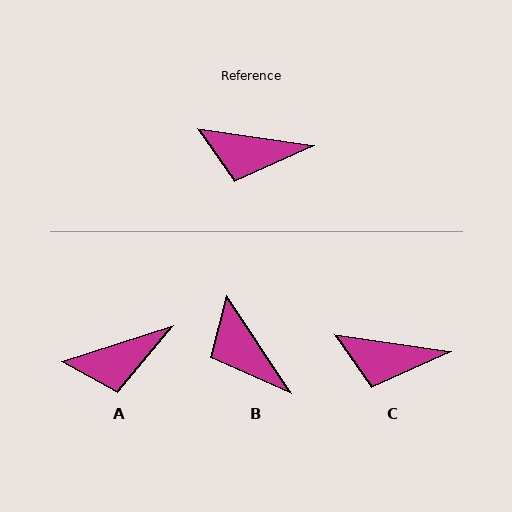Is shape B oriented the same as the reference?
No, it is off by about 48 degrees.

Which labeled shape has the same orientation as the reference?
C.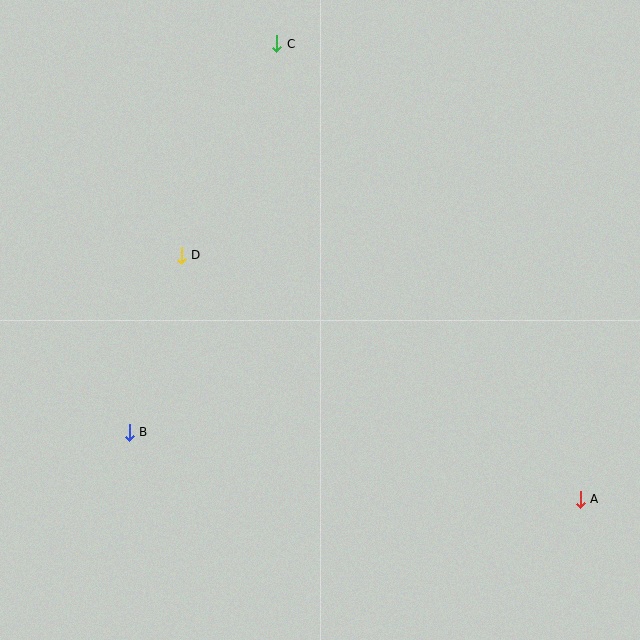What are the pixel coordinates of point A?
Point A is at (580, 499).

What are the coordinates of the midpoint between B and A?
The midpoint between B and A is at (355, 466).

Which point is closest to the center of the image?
Point D at (181, 255) is closest to the center.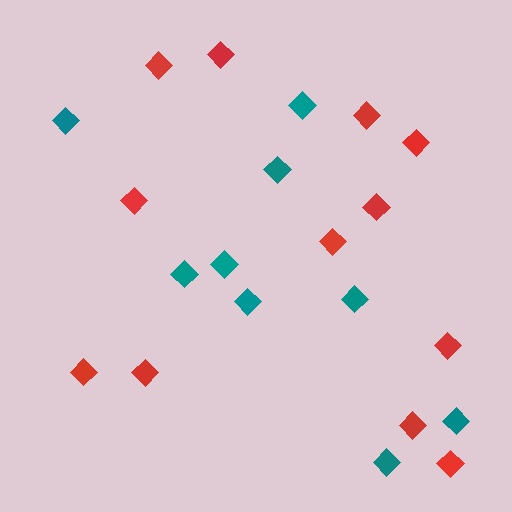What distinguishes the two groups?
There are 2 groups: one group of teal diamonds (9) and one group of red diamonds (12).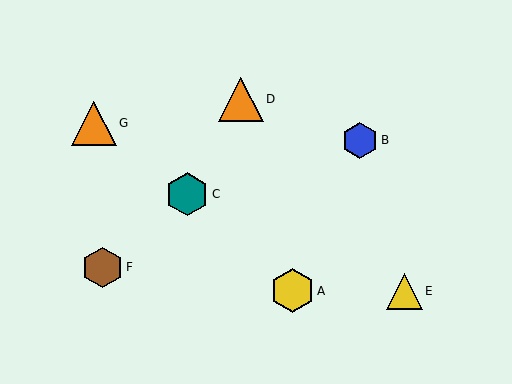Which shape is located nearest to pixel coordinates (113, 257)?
The brown hexagon (labeled F) at (103, 267) is nearest to that location.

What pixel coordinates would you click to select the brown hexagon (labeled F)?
Click at (103, 267) to select the brown hexagon F.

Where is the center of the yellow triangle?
The center of the yellow triangle is at (404, 291).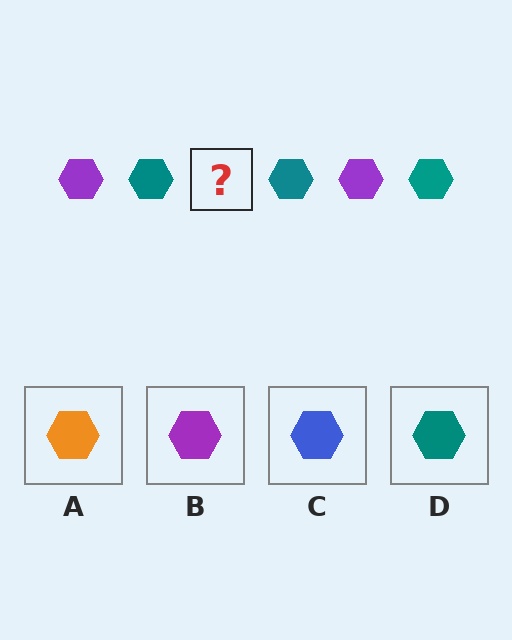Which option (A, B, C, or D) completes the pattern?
B.